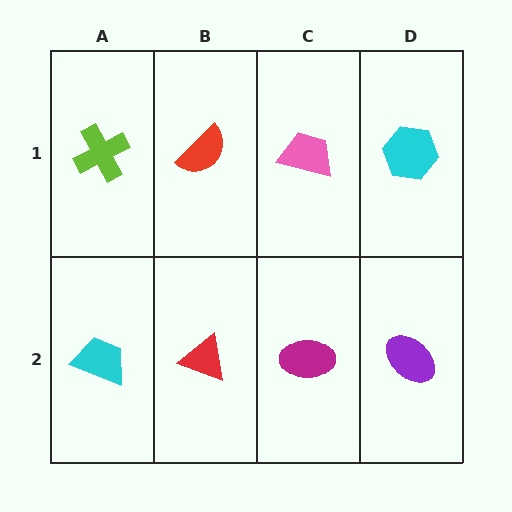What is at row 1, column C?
A pink trapezoid.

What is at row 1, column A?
A lime cross.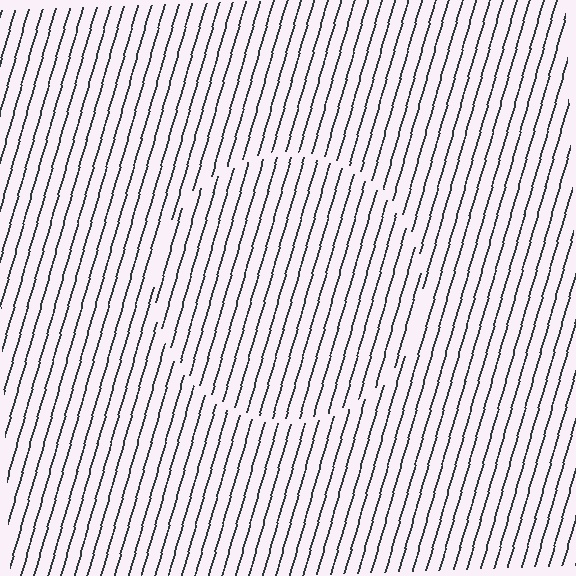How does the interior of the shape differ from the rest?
The interior of the shape contains the same grating, shifted by half a period — the contour is defined by the phase discontinuity where line-ends from the inner and outer gratings abut.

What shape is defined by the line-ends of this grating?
An illusory circle. The interior of the shape contains the same grating, shifted by half a period — the contour is defined by the phase discontinuity where line-ends from the inner and outer gratings abut.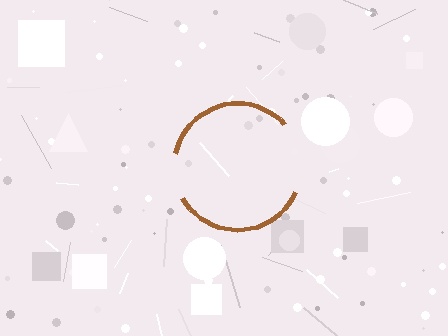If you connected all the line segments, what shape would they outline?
They would outline a circle.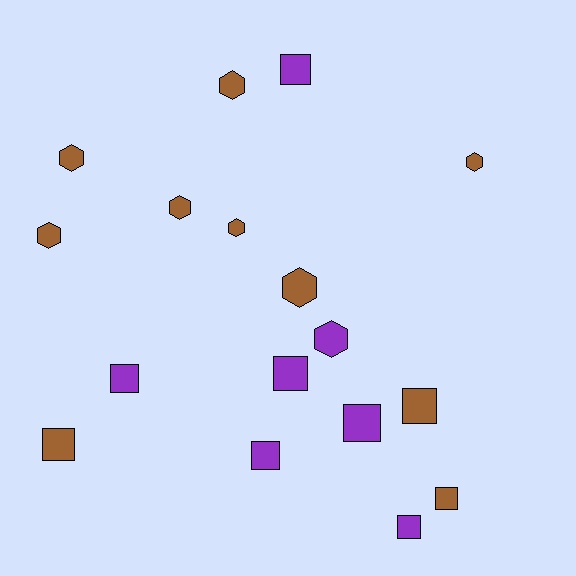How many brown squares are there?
There are 3 brown squares.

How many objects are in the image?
There are 17 objects.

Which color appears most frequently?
Brown, with 10 objects.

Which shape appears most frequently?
Square, with 9 objects.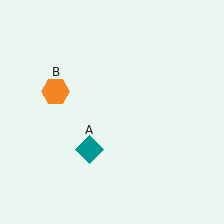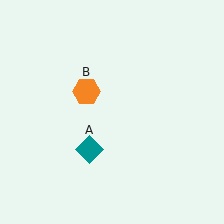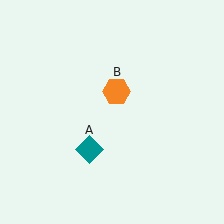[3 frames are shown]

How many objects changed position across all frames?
1 object changed position: orange hexagon (object B).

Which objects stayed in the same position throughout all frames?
Teal diamond (object A) remained stationary.